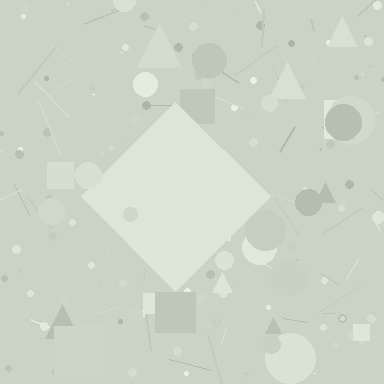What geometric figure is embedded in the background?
A diamond is embedded in the background.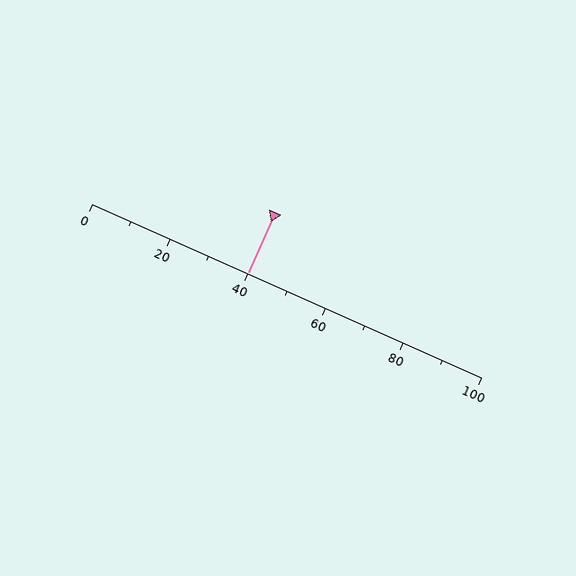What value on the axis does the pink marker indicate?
The marker indicates approximately 40.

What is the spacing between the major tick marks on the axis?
The major ticks are spaced 20 apart.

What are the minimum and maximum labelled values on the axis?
The axis runs from 0 to 100.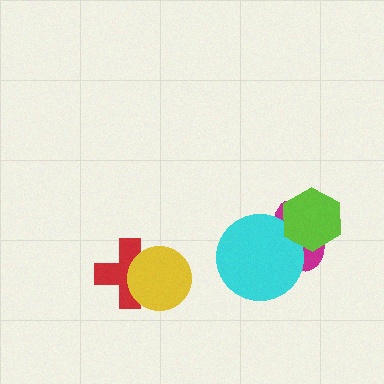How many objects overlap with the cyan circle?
2 objects overlap with the cyan circle.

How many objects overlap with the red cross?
1 object overlaps with the red cross.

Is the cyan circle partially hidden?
Yes, it is partially covered by another shape.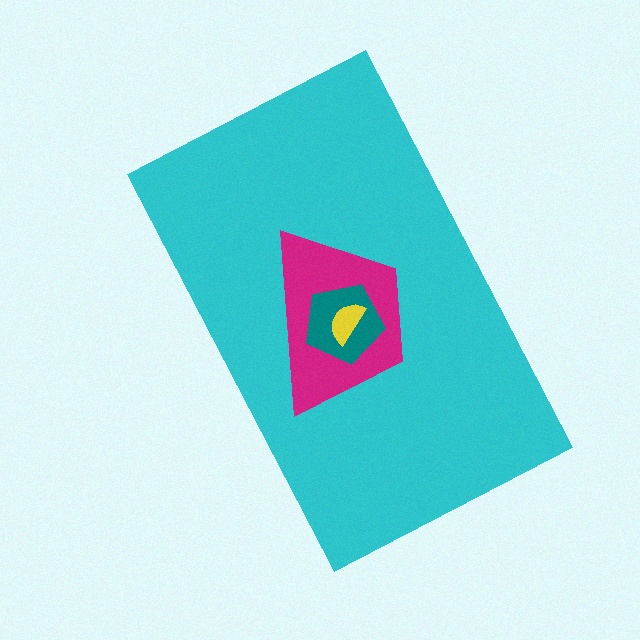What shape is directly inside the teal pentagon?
The yellow semicircle.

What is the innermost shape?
The yellow semicircle.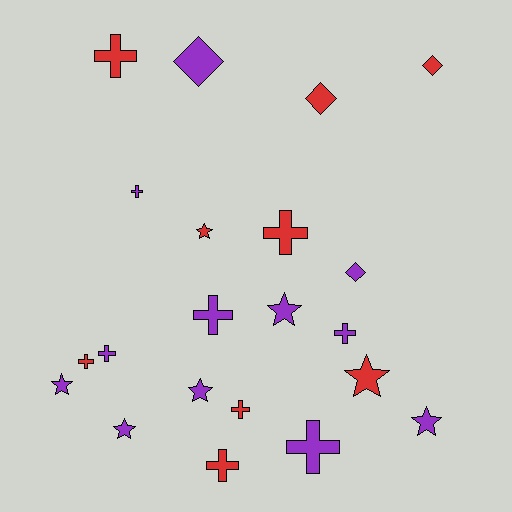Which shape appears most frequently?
Cross, with 10 objects.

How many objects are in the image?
There are 21 objects.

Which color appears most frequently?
Purple, with 12 objects.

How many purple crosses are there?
There are 5 purple crosses.